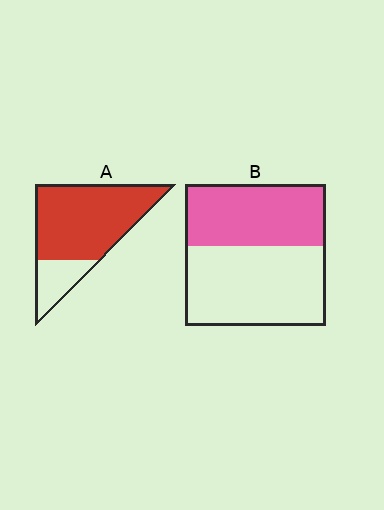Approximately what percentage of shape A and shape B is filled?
A is approximately 80% and B is approximately 45%.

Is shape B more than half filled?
No.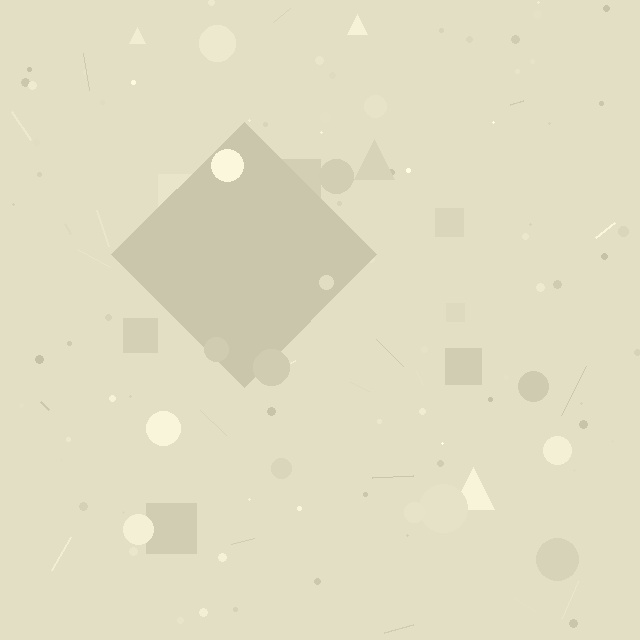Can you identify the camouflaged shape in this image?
The camouflaged shape is a diamond.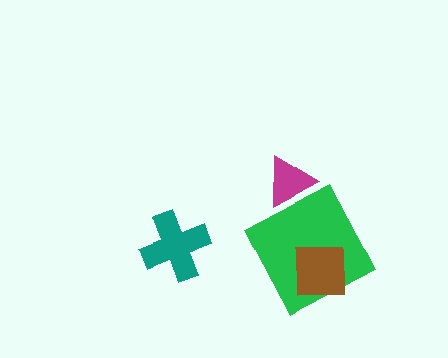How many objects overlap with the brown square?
1 object overlaps with the brown square.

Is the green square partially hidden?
Yes, it is partially covered by another shape.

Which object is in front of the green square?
The brown square is in front of the green square.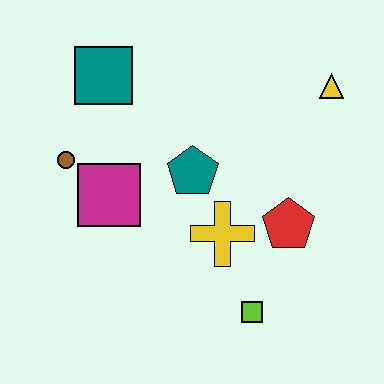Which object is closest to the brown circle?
The magenta square is closest to the brown circle.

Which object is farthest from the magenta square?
The yellow triangle is farthest from the magenta square.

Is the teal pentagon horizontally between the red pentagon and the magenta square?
Yes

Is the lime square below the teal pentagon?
Yes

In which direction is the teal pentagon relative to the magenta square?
The teal pentagon is to the right of the magenta square.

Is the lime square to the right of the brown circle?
Yes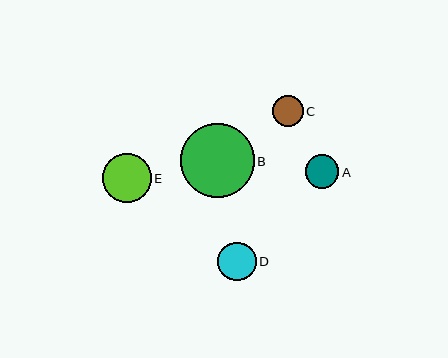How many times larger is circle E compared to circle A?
Circle E is approximately 1.5 times the size of circle A.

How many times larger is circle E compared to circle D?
Circle E is approximately 1.3 times the size of circle D.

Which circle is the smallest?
Circle C is the smallest with a size of approximately 31 pixels.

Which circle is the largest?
Circle B is the largest with a size of approximately 74 pixels.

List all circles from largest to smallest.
From largest to smallest: B, E, D, A, C.